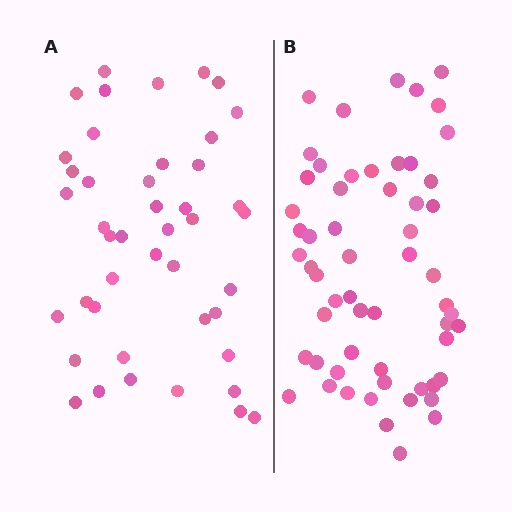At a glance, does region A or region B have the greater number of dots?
Region B (the right region) has more dots.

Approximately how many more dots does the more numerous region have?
Region B has approximately 15 more dots than region A.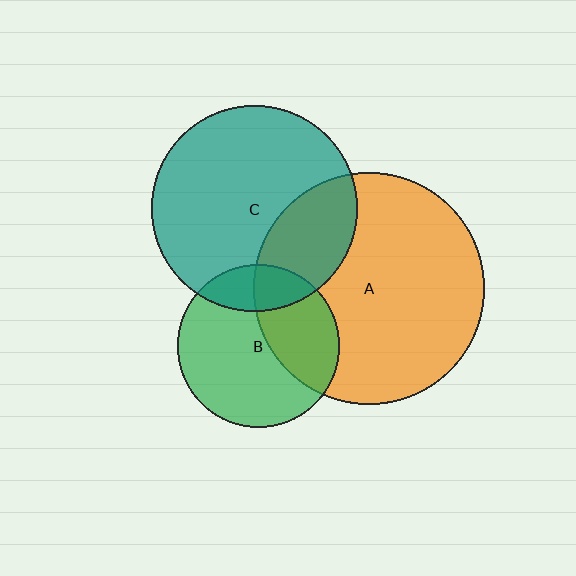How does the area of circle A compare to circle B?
Approximately 2.0 times.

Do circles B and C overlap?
Yes.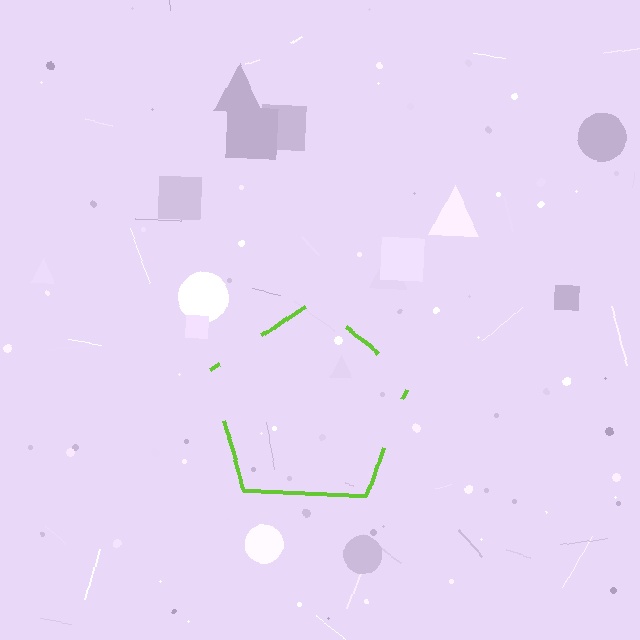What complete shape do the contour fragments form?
The contour fragments form a pentagon.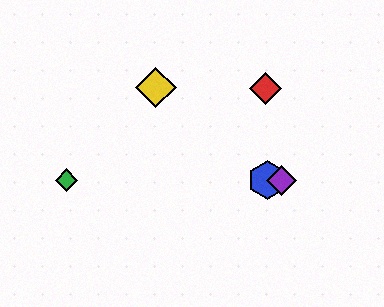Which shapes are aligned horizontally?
The blue hexagon, the green diamond, the purple diamond are aligned horizontally.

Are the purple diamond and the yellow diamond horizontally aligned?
No, the purple diamond is at y≈180 and the yellow diamond is at y≈88.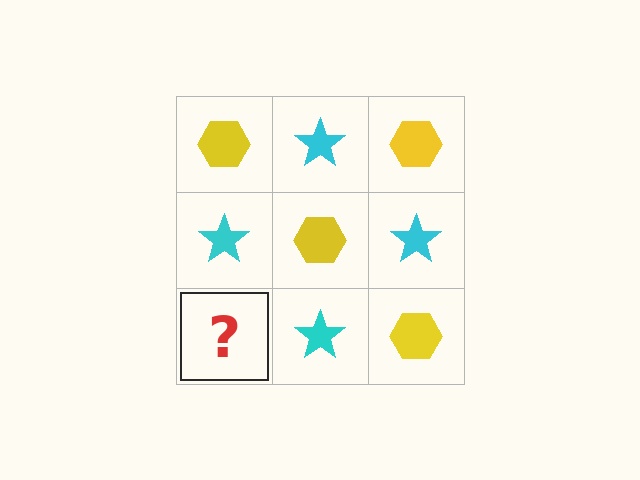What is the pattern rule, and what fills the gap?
The rule is that it alternates yellow hexagon and cyan star in a checkerboard pattern. The gap should be filled with a yellow hexagon.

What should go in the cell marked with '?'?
The missing cell should contain a yellow hexagon.